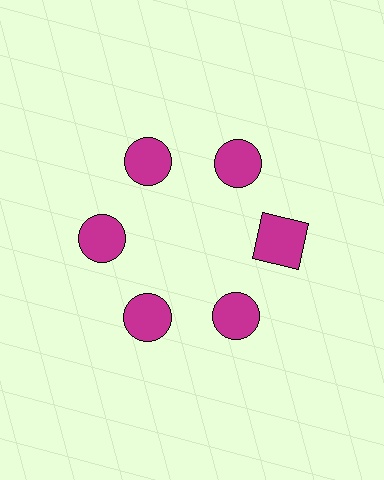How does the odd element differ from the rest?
It has a different shape: square instead of circle.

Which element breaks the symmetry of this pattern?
The magenta square at roughly the 3 o'clock position breaks the symmetry. All other shapes are magenta circles.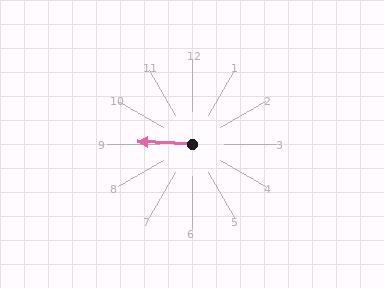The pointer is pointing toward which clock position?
Roughly 9 o'clock.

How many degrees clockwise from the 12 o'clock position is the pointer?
Approximately 272 degrees.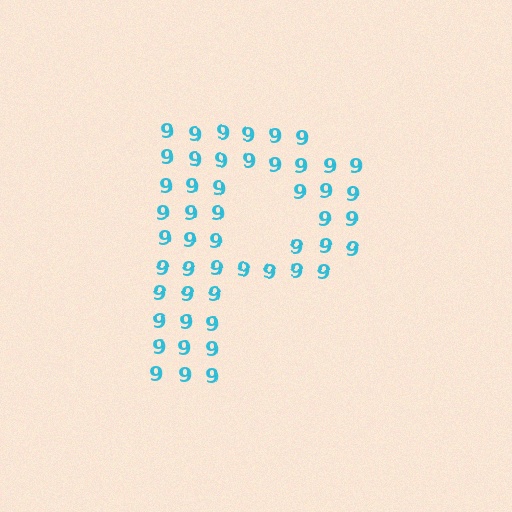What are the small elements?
The small elements are digit 9's.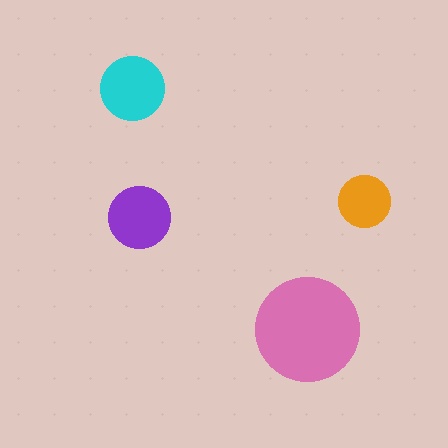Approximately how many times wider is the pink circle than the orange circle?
About 2 times wider.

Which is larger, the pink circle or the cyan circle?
The pink one.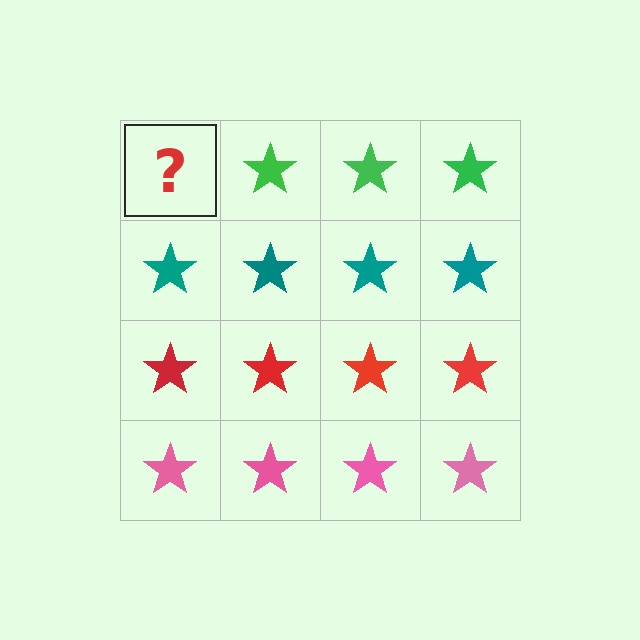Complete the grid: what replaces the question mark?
The question mark should be replaced with a green star.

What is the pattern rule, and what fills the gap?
The rule is that each row has a consistent color. The gap should be filled with a green star.